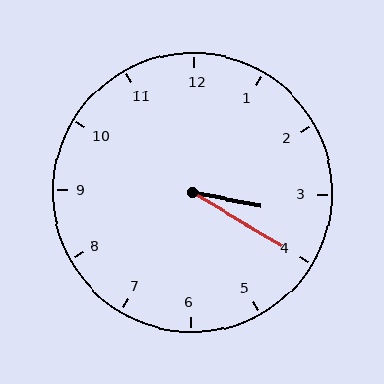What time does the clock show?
3:20.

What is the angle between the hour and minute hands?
Approximately 20 degrees.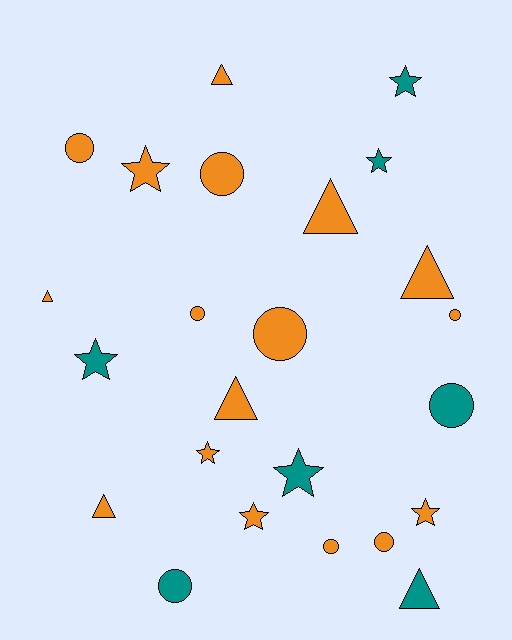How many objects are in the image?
There are 24 objects.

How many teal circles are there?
There are 2 teal circles.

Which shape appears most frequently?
Circle, with 9 objects.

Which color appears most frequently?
Orange, with 17 objects.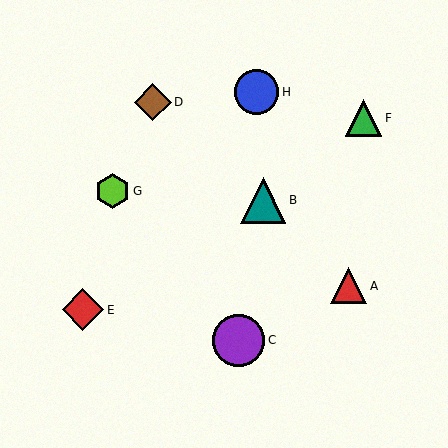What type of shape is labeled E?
Shape E is a red diamond.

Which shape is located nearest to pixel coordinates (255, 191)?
The teal triangle (labeled B) at (263, 201) is nearest to that location.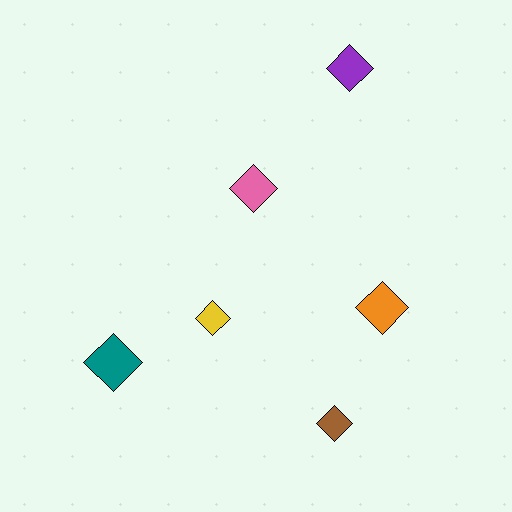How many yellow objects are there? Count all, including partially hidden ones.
There is 1 yellow object.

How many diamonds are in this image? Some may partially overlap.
There are 6 diamonds.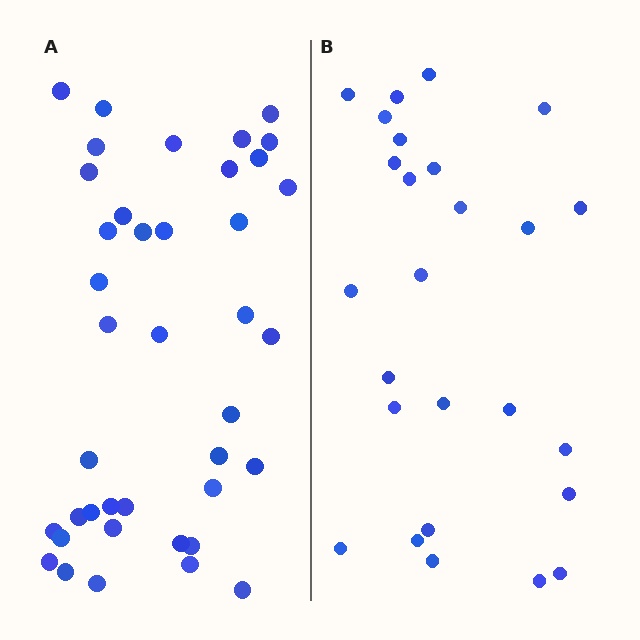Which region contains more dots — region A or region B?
Region A (the left region) has more dots.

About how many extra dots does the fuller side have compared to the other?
Region A has approximately 15 more dots than region B.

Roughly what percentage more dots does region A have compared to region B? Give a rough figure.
About 55% more.